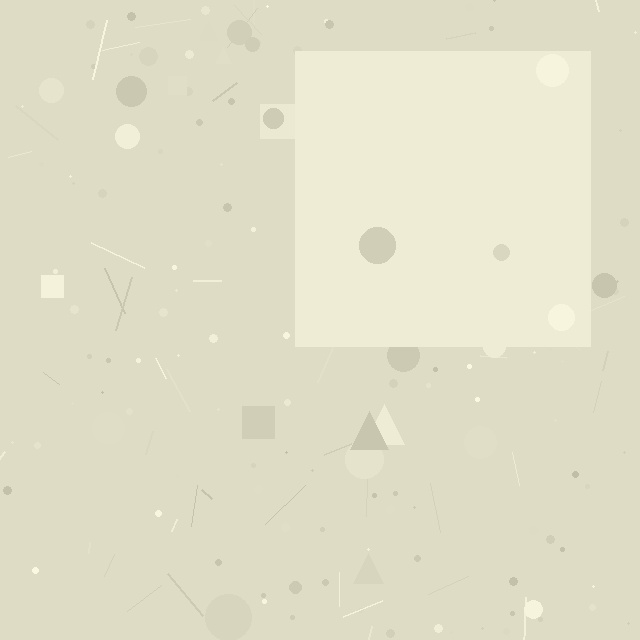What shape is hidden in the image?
A square is hidden in the image.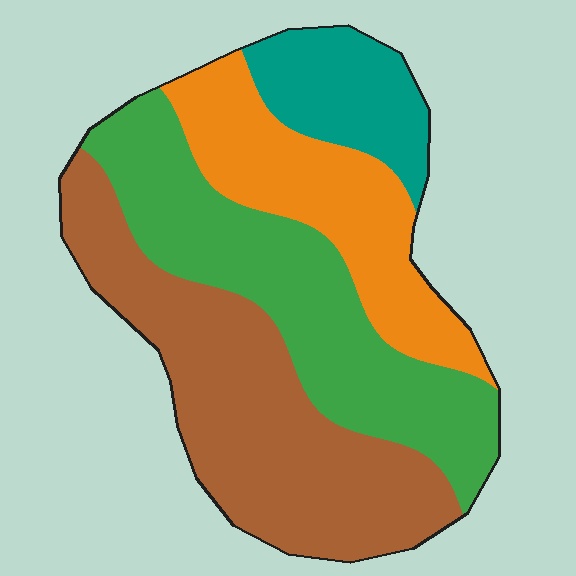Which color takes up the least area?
Teal, at roughly 10%.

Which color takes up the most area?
Brown, at roughly 35%.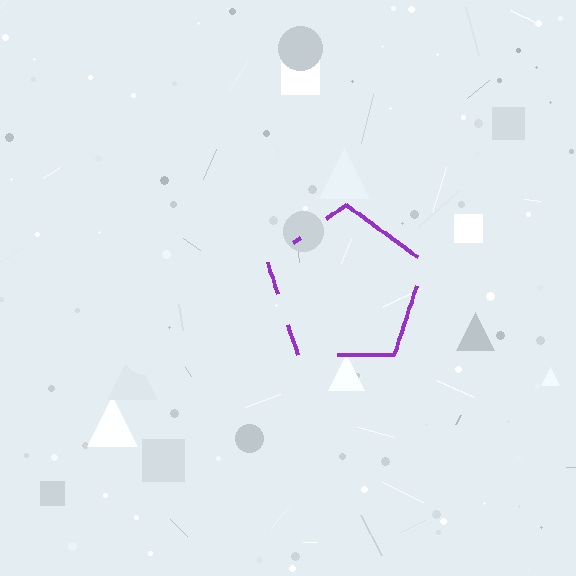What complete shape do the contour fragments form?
The contour fragments form a pentagon.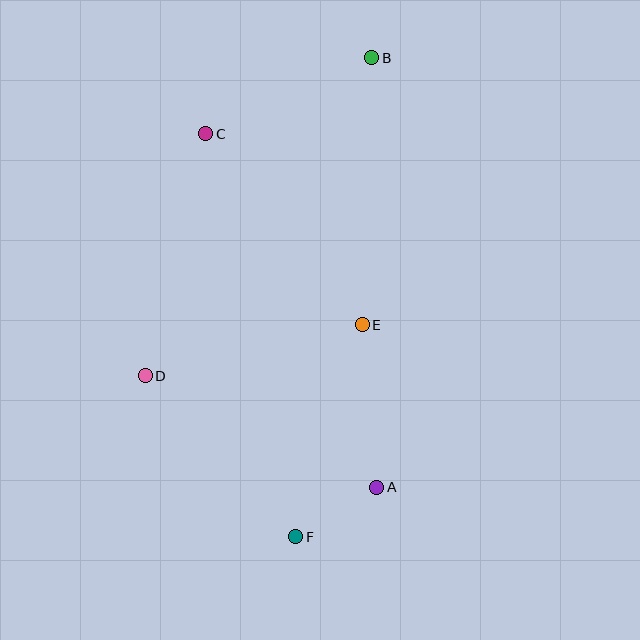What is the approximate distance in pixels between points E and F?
The distance between E and F is approximately 222 pixels.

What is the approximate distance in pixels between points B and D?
The distance between B and D is approximately 391 pixels.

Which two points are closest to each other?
Points A and F are closest to each other.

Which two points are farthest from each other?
Points B and F are farthest from each other.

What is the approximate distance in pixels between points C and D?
The distance between C and D is approximately 250 pixels.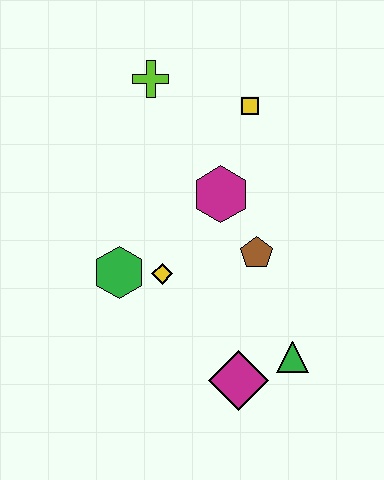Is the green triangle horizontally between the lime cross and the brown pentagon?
No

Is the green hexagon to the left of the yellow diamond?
Yes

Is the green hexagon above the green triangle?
Yes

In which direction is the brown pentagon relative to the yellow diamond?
The brown pentagon is to the right of the yellow diamond.